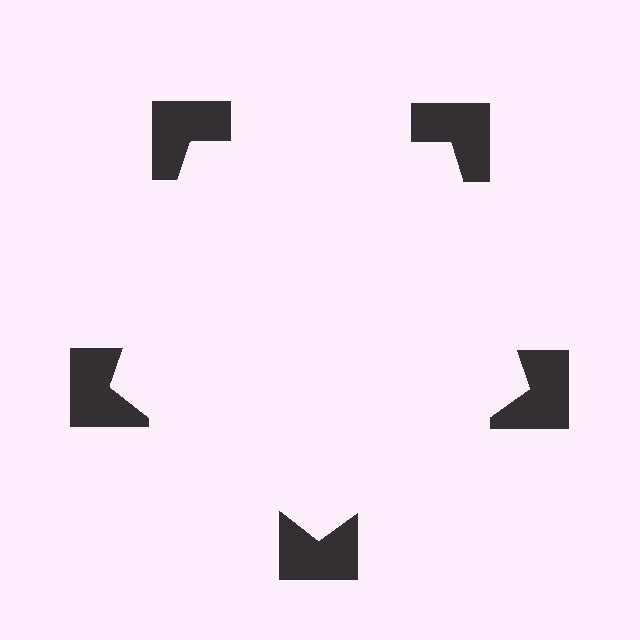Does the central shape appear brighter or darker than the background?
It typically appears slightly brighter than the background, even though no actual brightness change is drawn.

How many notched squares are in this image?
There are 5 — one at each vertex of the illusory pentagon.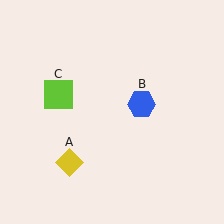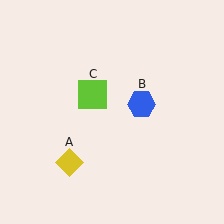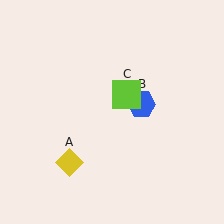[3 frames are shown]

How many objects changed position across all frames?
1 object changed position: lime square (object C).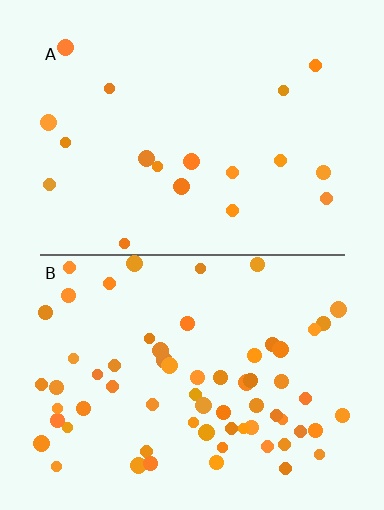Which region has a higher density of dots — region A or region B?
B (the bottom).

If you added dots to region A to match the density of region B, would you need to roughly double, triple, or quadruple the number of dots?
Approximately quadruple.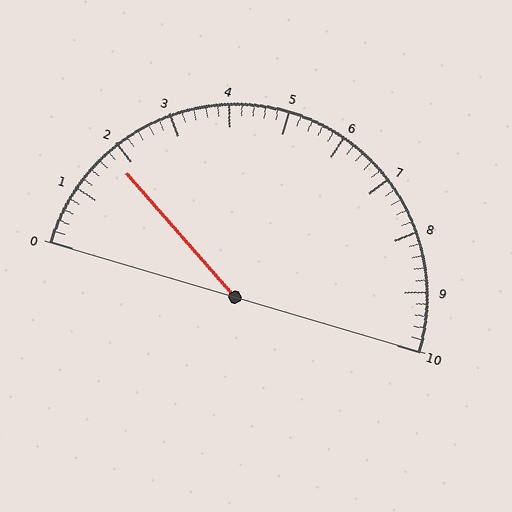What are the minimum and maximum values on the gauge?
The gauge ranges from 0 to 10.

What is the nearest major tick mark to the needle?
The nearest major tick mark is 2.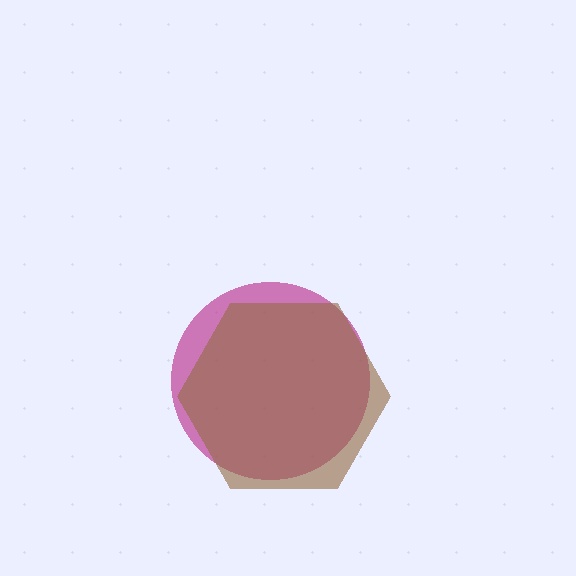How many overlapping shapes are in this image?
There are 2 overlapping shapes in the image.